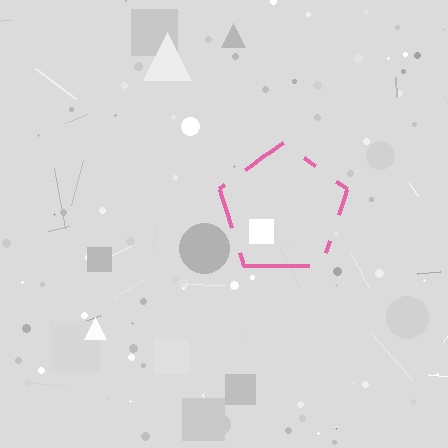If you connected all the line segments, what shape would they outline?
They would outline a pentagon.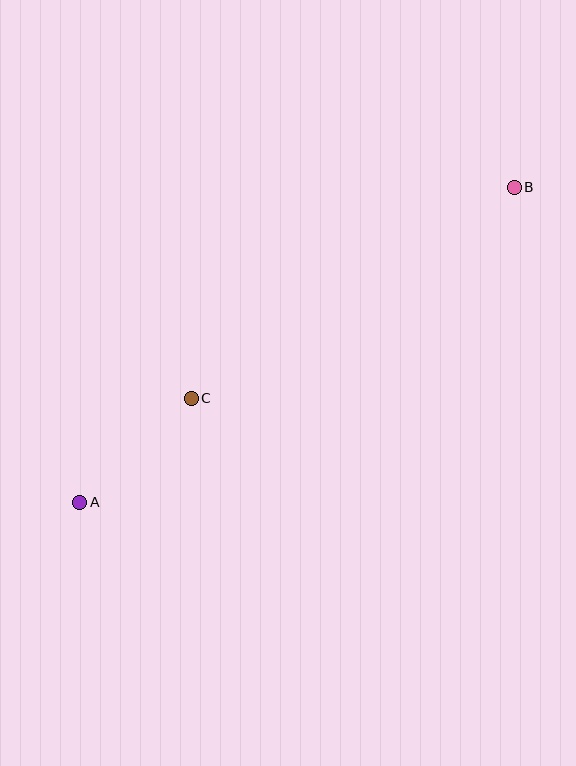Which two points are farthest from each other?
Points A and B are farthest from each other.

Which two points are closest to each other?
Points A and C are closest to each other.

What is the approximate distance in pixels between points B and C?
The distance between B and C is approximately 386 pixels.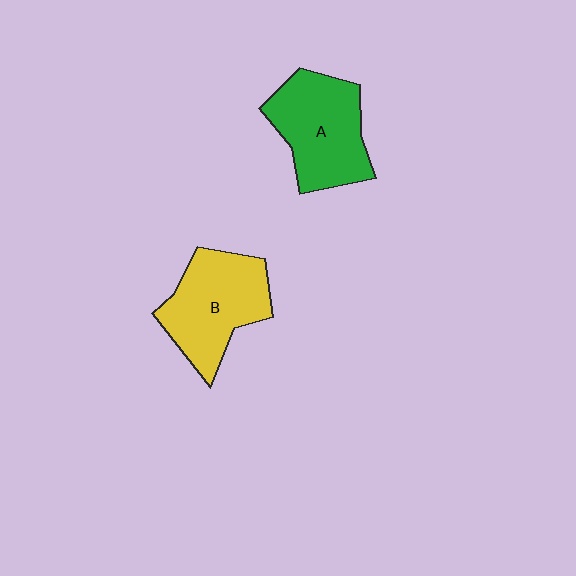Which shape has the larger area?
Shape B (yellow).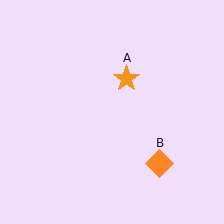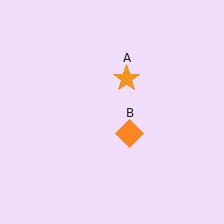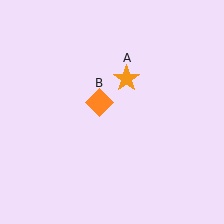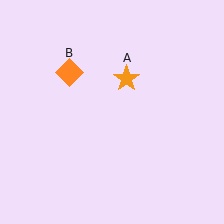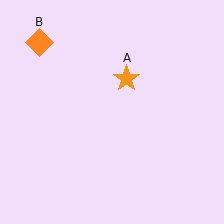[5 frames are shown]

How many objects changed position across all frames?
1 object changed position: orange diamond (object B).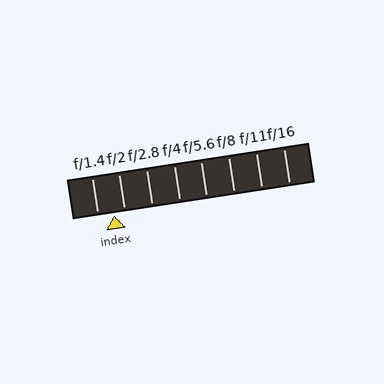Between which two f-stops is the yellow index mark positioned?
The index mark is between f/1.4 and f/2.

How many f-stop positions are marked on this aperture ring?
There are 8 f-stop positions marked.